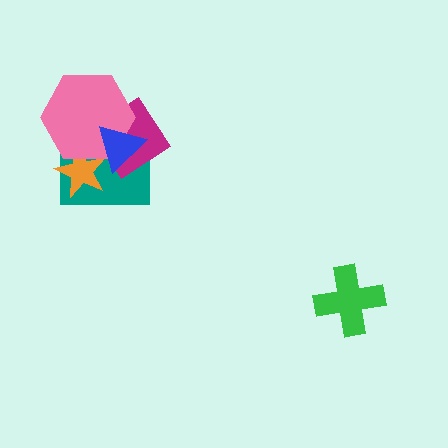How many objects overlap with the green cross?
0 objects overlap with the green cross.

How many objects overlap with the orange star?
4 objects overlap with the orange star.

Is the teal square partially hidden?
Yes, it is partially covered by another shape.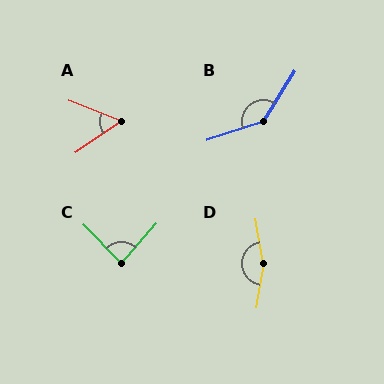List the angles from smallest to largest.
A (56°), C (85°), B (140°), D (161°).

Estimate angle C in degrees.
Approximately 85 degrees.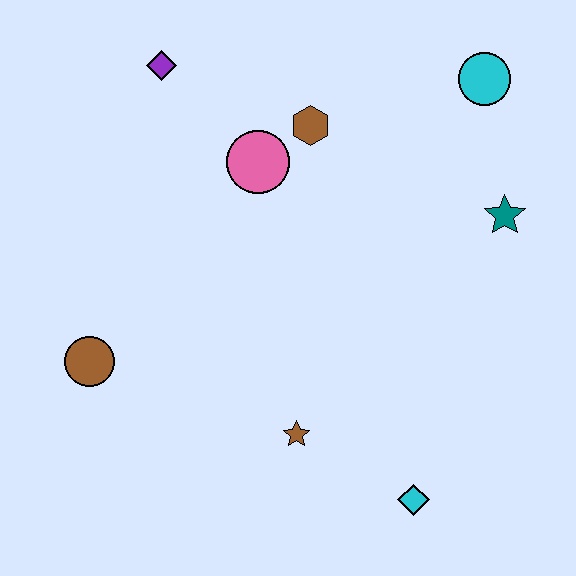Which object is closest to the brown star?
The cyan diamond is closest to the brown star.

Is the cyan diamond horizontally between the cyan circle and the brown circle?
Yes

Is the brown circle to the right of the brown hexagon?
No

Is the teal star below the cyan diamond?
No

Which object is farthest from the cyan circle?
The brown circle is farthest from the cyan circle.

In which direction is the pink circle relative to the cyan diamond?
The pink circle is above the cyan diamond.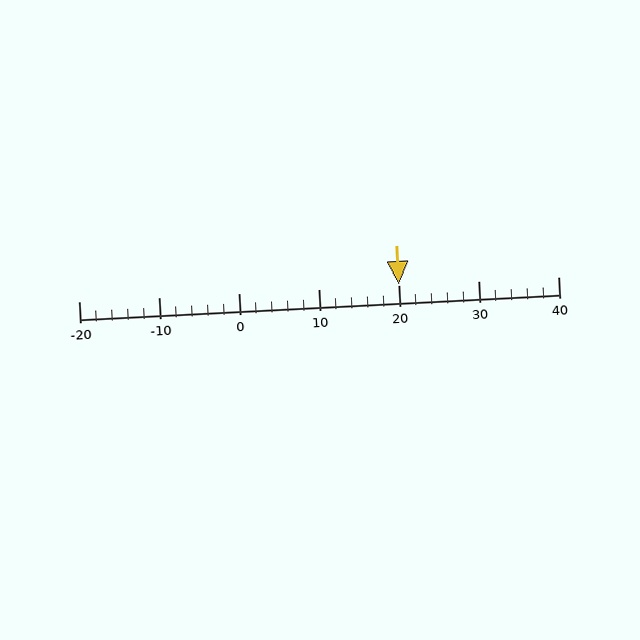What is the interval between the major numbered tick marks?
The major tick marks are spaced 10 units apart.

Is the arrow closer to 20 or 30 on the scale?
The arrow is closer to 20.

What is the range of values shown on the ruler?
The ruler shows values from -20 to 40.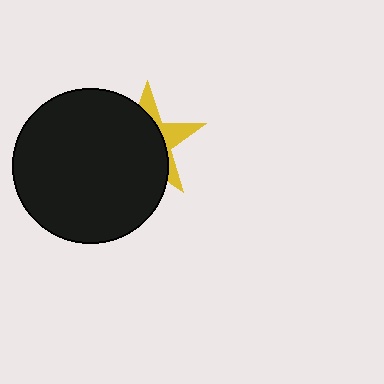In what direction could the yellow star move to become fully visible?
The yellow star could move right. That would shift it out from behind the black circle entirely.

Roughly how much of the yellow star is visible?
A small part of it is visible (roughly 31%).